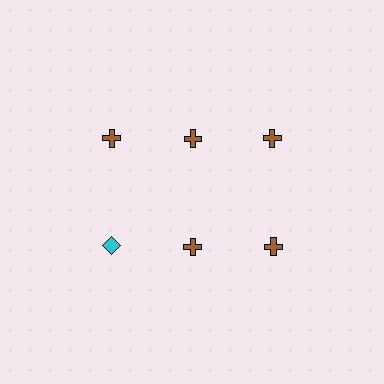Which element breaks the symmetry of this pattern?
The cyan diamond in the second row, leftmost column breaks the symmetry. All other shapes are brown crosses.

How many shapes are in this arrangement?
There are 6 shapes arranged in a grid pattern.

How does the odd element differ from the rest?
It differs in both color (cyan instead of brown) and shape (diamond instead of cross).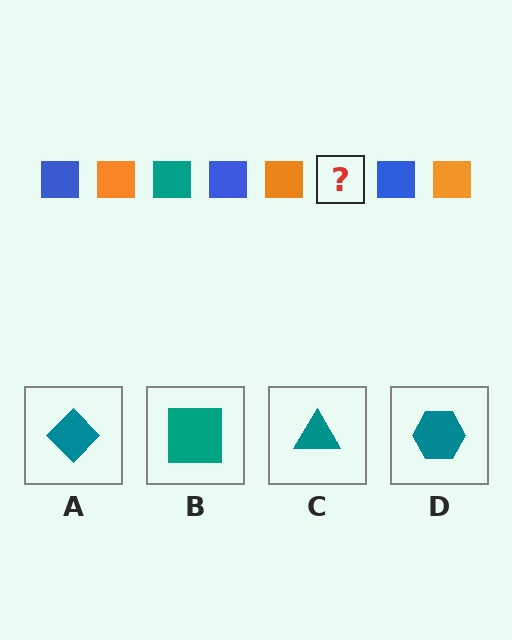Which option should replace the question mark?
Option B.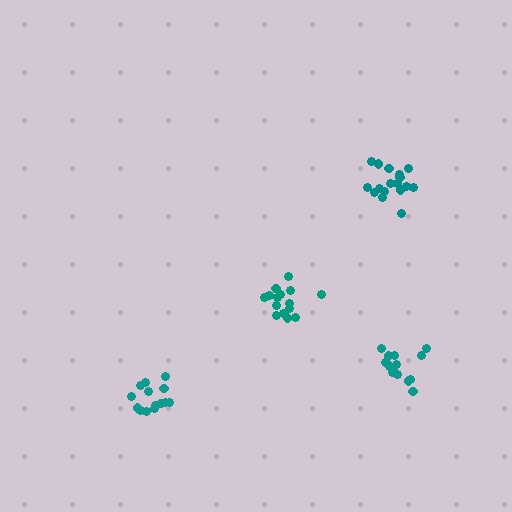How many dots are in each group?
Group 1: 17 dots, Group 2: 15 dots, Group 3: 15 dots, Group 4: 14 dots (61 total).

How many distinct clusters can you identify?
There are 4 distinct clusters.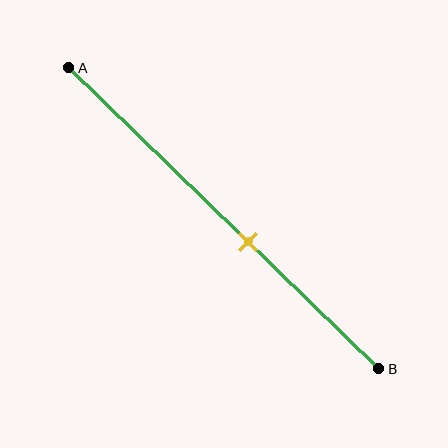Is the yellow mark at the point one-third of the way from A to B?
No, the mark is at about 60% from A, not at the 33% one-third point.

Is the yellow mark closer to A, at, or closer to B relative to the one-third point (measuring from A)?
The yellow mark is closer to point B than the one-third point of segment AB.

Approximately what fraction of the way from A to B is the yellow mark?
The yellow mark is approximately 60% of the way from A to B.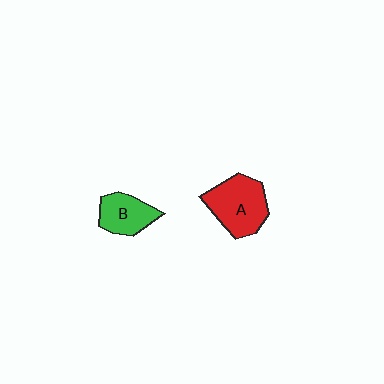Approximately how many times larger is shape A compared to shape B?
Approximately 1.5 times.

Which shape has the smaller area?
Shape B (green).